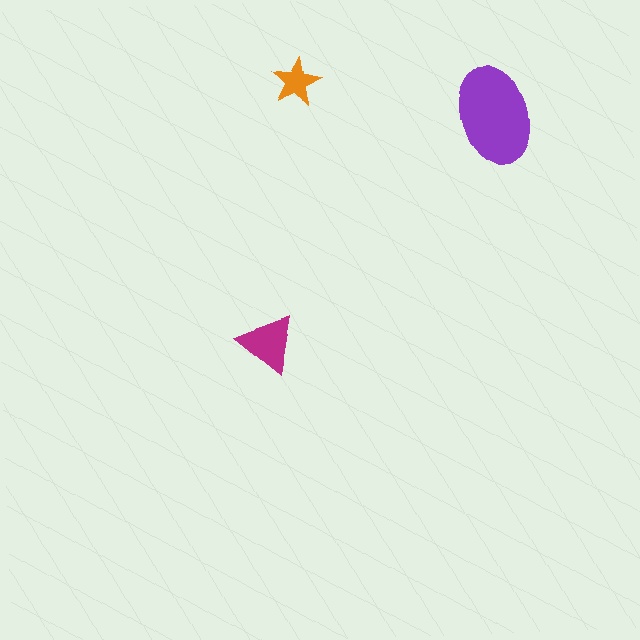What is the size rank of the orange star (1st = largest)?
3rd.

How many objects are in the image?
There are 3 objects in the image.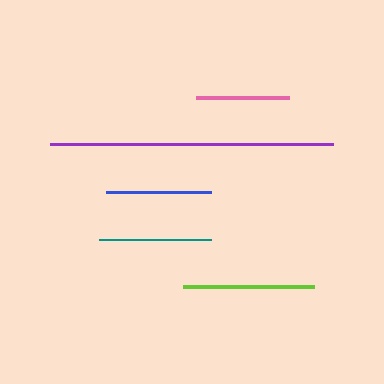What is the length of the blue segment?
The blue segment is approximately 104 pixels long.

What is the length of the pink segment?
The pink segment is approximately 93 pixels long.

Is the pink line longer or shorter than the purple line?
The purple line is longer than the pink line.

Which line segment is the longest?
The purple line is the longest at approximately 283 pixels.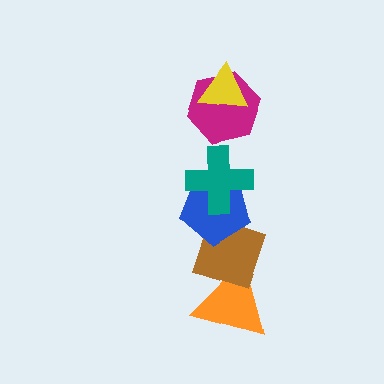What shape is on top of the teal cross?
The magenta hexagon is on top of the teal cross.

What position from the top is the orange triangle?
The orange triangle is 6th from the top.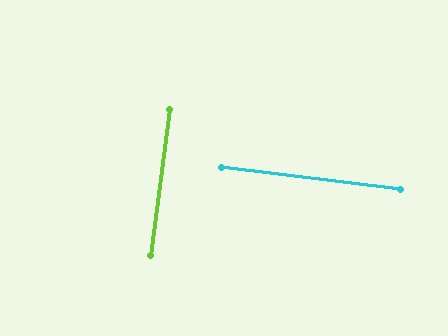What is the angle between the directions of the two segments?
Approximately 89 degrees.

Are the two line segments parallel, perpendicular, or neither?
Perpendicular — they meet at approximately 89°.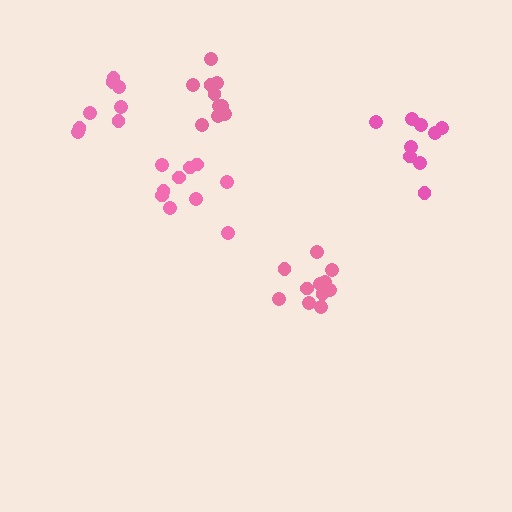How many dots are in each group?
Group 1: 12 dots, Group 2: 8 dots, Group 3: 10 dots, Group 4: 9 dots, Group 5: 10 dots (49 total).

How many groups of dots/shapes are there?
There are 5 groups.